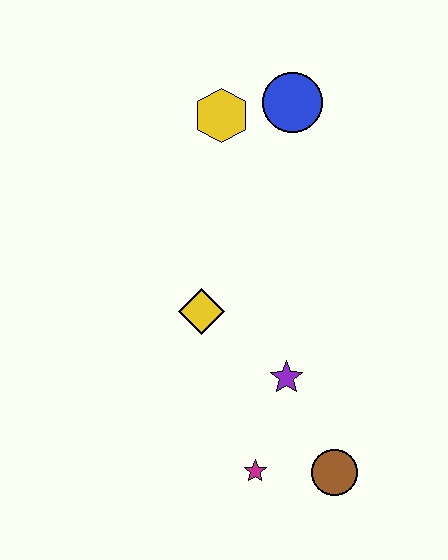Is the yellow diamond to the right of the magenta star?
No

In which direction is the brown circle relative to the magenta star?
The brown circle is to the right of the magenta star.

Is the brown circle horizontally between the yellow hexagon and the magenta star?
No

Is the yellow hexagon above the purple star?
Yes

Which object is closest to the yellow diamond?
The purple star is closest to the yellow diamond.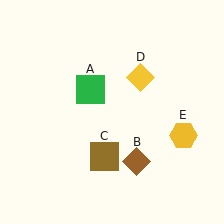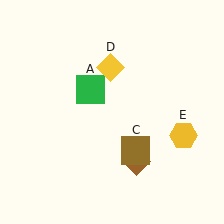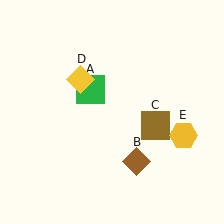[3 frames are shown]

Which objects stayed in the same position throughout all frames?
Green square (object A) and brown diamond (object B) and yellow hexagon (object E) remained stationary.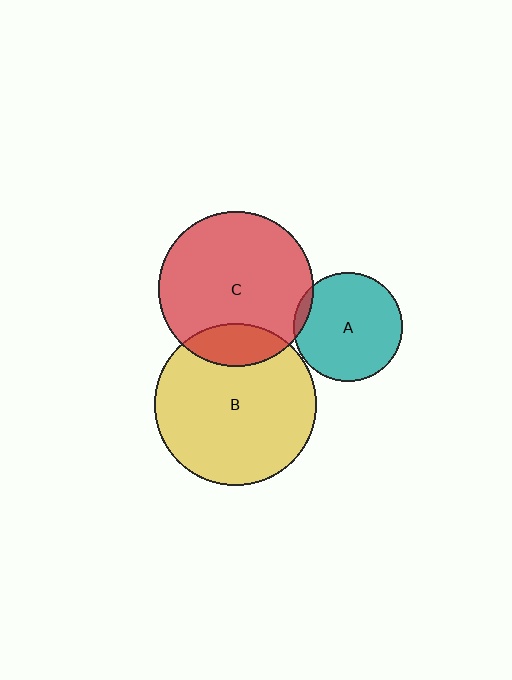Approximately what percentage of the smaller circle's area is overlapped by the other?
Approximately 5%.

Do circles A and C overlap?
Yes.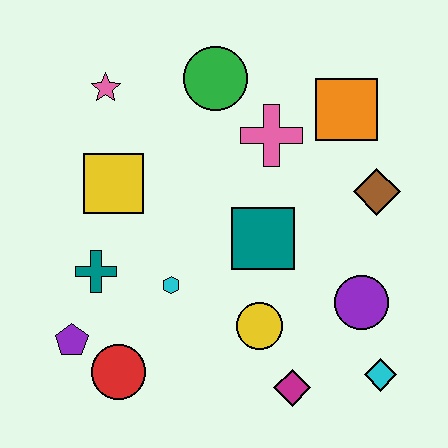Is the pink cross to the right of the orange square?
No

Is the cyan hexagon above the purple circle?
Yes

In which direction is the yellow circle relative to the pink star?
The yellow circle is below the pink star.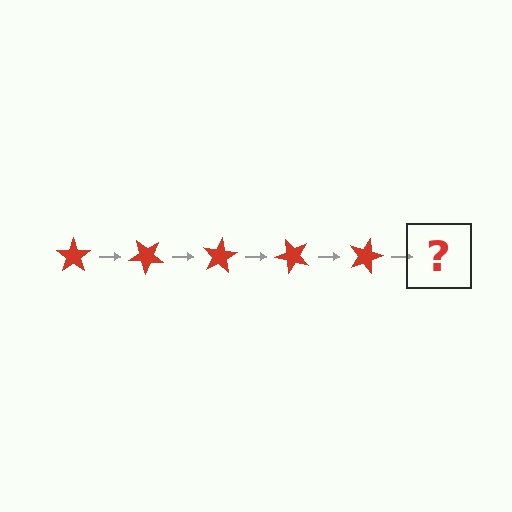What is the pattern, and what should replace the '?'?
The pattern is that the star rotates 40 degrees each step. The '?' should be a red star rotated 200 degrees.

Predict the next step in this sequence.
The next step is a red star rotated 200 degrees.